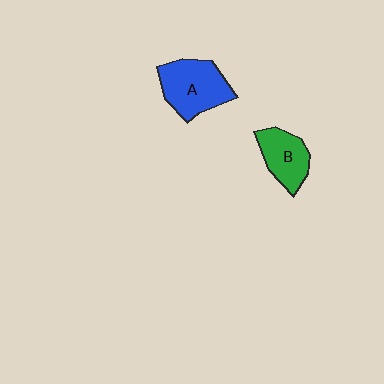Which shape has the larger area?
Shape A (blue).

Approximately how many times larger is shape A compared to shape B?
Approximately 1.4 times.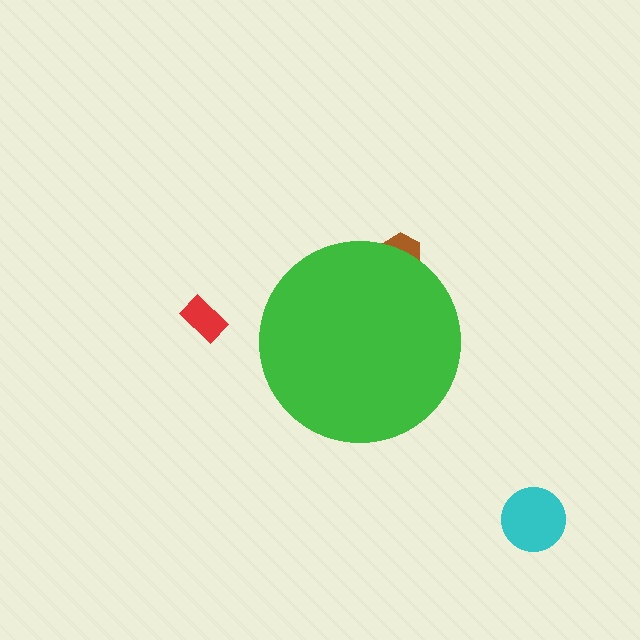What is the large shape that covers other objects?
A green circle.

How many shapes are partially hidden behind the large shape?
1 shape is partially hidden.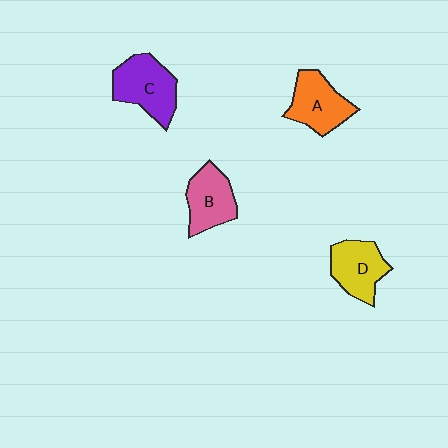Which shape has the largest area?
Shape C (purple).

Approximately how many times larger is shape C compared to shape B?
Approximately 1.2 times.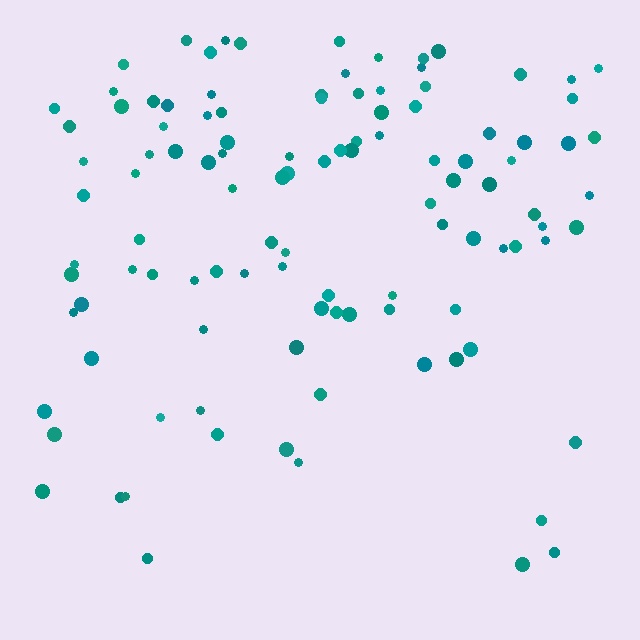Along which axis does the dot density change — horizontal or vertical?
Vertical.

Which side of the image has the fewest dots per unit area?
The bottom.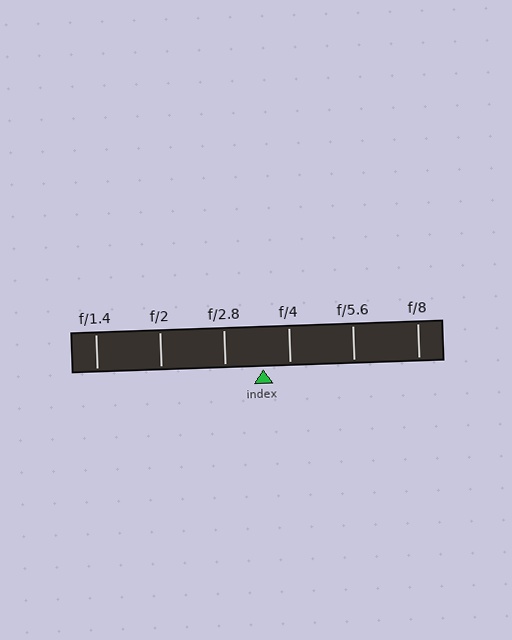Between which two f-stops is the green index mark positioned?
The index mark is between f/2.8 and f/4.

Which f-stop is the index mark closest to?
The index mark is closest to f/4.